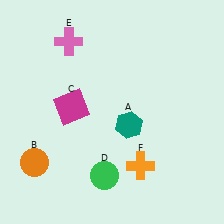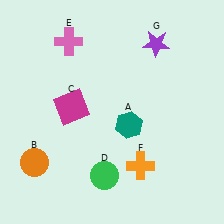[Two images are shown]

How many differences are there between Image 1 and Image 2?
There is 1 difference between the two images.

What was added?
A purple star (G) was added in Image 2.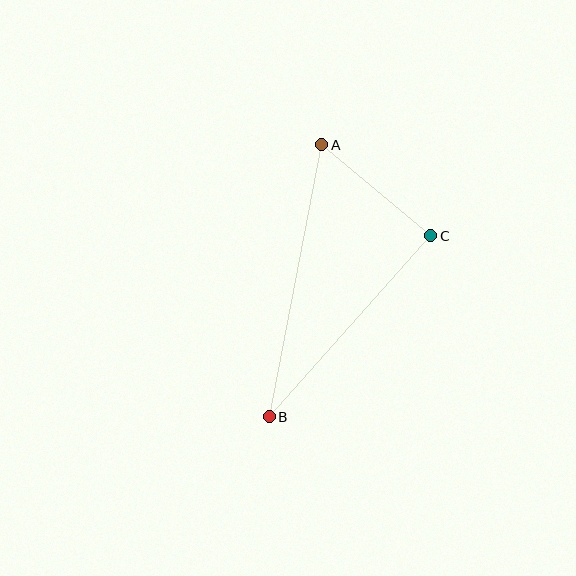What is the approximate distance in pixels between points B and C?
The distance between B and C is approximately 242 pixels.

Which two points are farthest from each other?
Points A and B are farthest from each other.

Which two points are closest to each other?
Points A and C are closest to each other.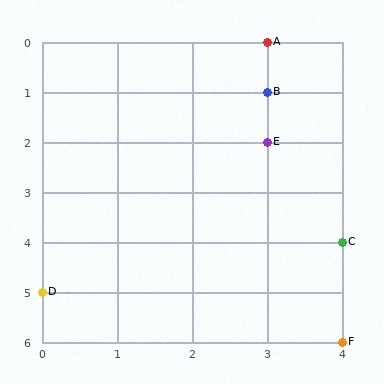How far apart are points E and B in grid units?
Points E and B are 1 row apart.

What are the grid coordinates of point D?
Point D is at grid coordinates (0, 5).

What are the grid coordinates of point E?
Point E is at grid coordinates (3, 2).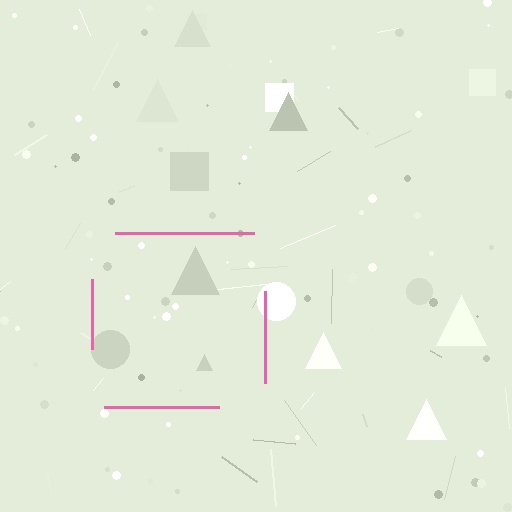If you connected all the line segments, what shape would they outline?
They would outline a square.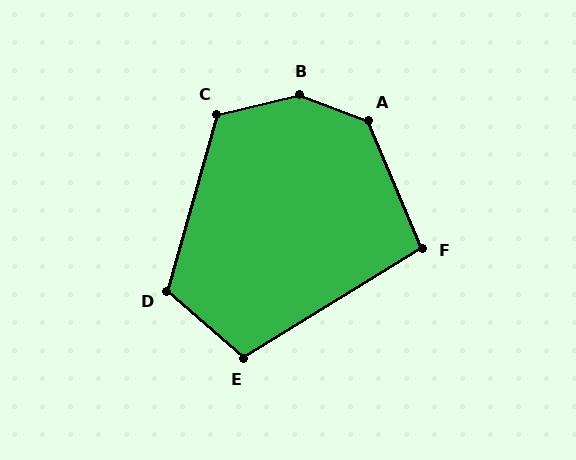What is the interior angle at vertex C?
Approximately 119 degrees (obtuse).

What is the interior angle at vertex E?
Approximately 107 degrees (obtuse).